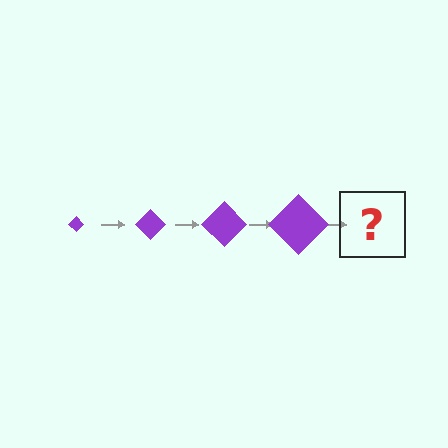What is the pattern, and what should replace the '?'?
The pattern is that the diamond gets progressively larger each step. The '?' should be a purple diamond, larger than the previous one.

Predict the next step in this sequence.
The next step is a purple diamond, larger than the previous one.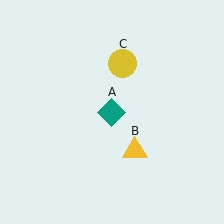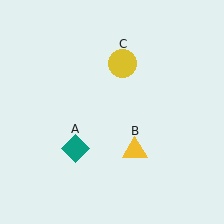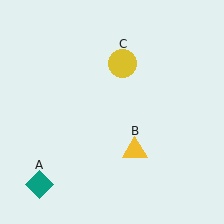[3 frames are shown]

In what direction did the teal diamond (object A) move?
The teal diamond (object A) moved down and to the left.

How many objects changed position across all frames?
1 object changed position: teal diamond (object A).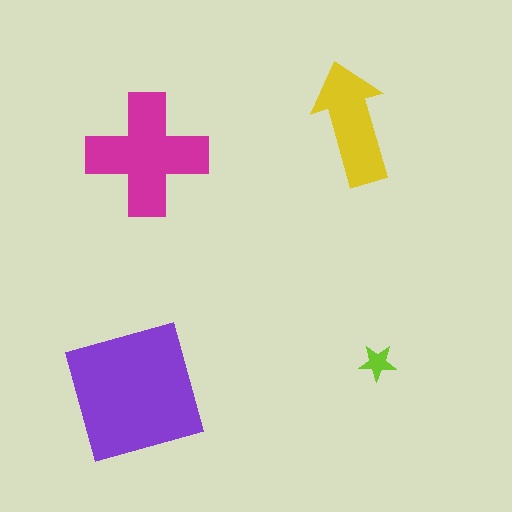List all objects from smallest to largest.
The lime star, the yellow arrow, the magenta cross, the purple square.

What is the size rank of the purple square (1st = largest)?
1st.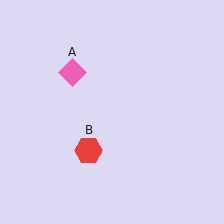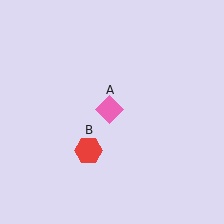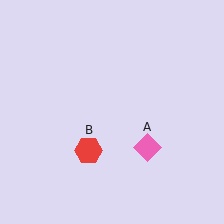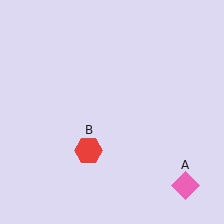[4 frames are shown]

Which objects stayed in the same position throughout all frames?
Red hexagon (object B) remained stationary.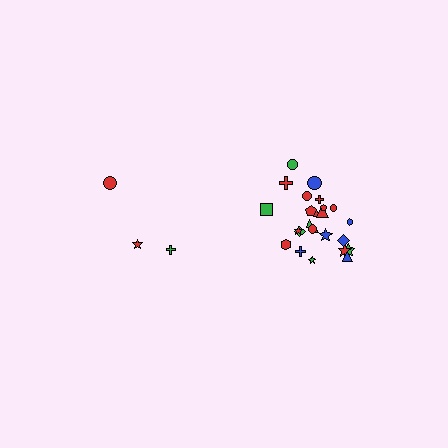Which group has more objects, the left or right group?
The right group.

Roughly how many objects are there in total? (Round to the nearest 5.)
Roughly 30 objects in total.